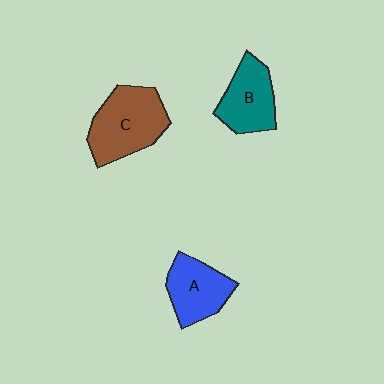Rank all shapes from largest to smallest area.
From largest to smallest: C (brown), B (teal), A (blue).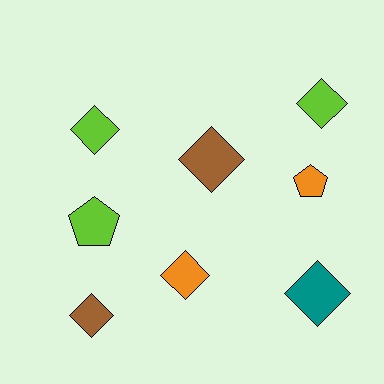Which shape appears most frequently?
Diamond, with 6 objects.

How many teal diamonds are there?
There is 1 teal diamond.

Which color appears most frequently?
Lime, with 3 objects.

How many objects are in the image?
There are 8 objects.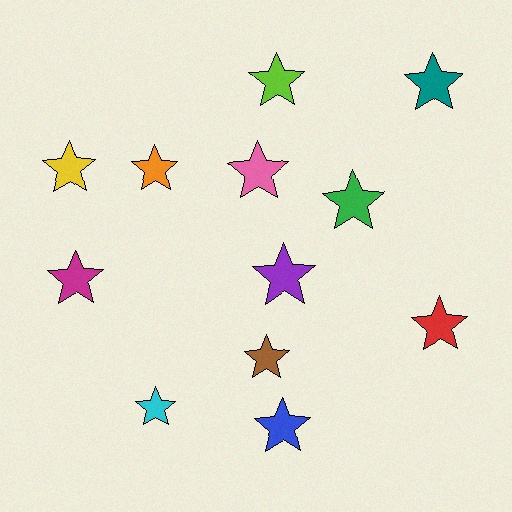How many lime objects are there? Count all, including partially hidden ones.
There is 1 lime object.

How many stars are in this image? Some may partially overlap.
There are 12 stars.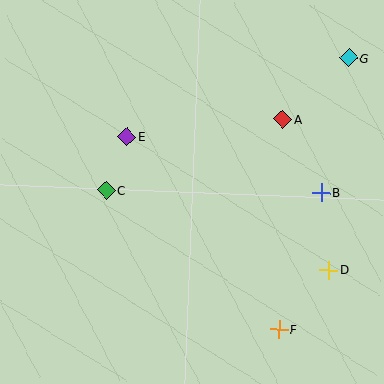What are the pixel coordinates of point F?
Point F is at (279, 329).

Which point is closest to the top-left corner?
Point E is closest to the top-left corner.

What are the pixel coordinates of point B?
Point B is at (321, 192).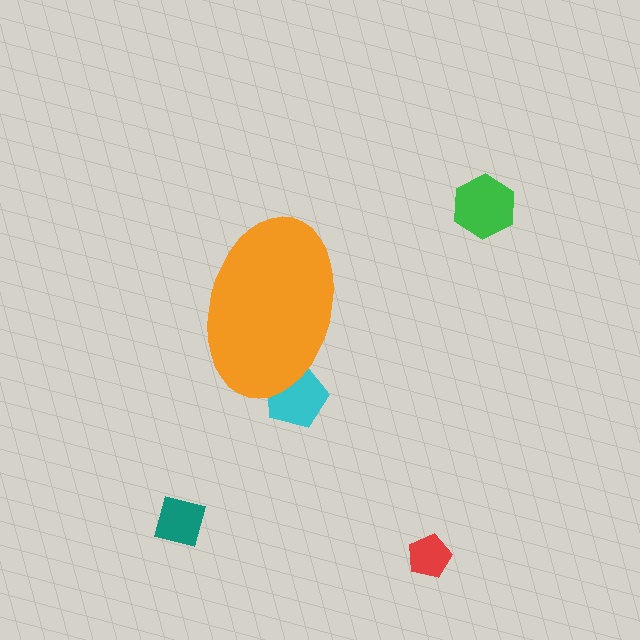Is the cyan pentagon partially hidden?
Yes, the cyan pentagon is partially hidden behind the orange ellipse.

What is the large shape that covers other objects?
An orange ellipse.